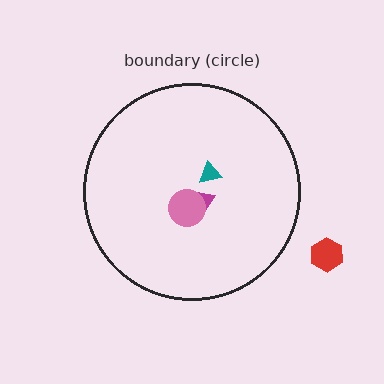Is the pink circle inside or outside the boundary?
Inside.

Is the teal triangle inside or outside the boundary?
Inside.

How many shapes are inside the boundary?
3 inside, 1 outside.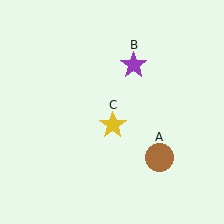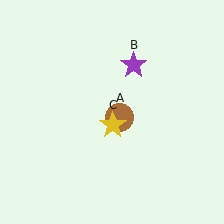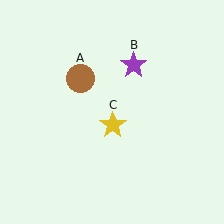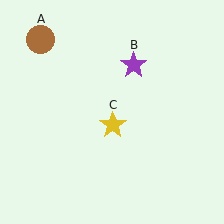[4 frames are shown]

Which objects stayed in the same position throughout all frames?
Purple star (object B) and yellow star (object C) remained stationary.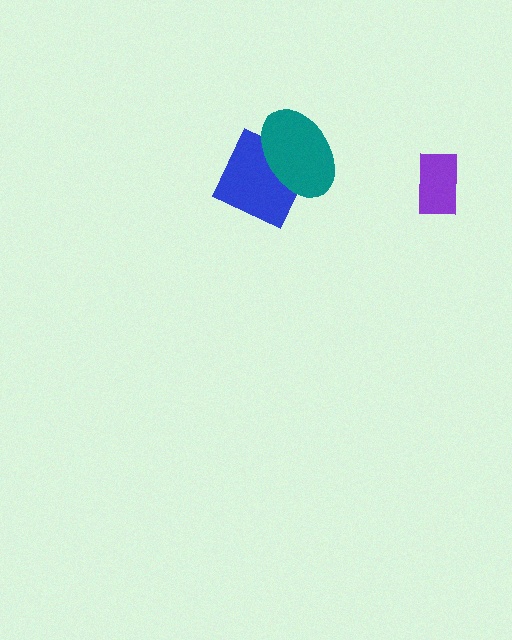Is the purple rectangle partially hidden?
No, no other shape covers it.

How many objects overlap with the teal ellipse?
1 object overlaps with the teal ellipse.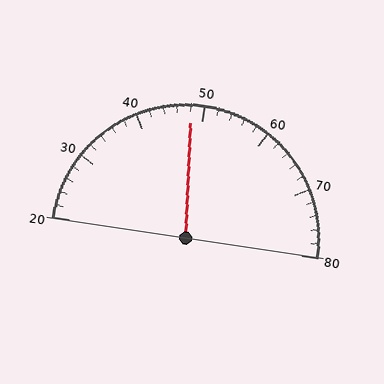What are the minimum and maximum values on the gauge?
The gauge ranges from 20 to 80.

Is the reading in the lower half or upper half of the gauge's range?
The reading is in the lower half of the range (20 to 80).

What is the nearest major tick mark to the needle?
The nearest major tick mark is 50.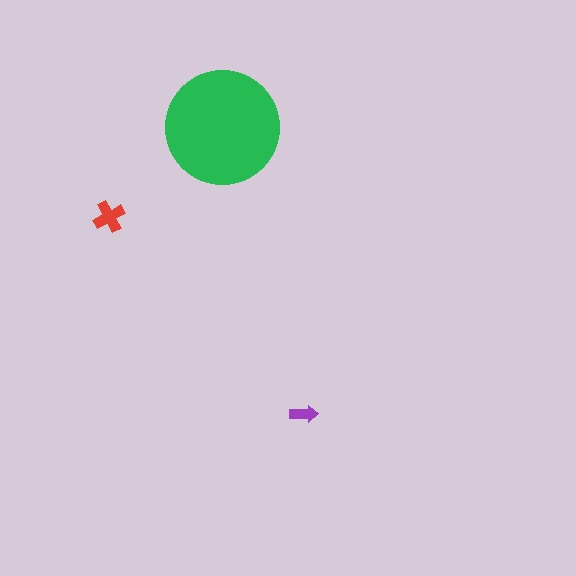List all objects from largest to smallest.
The green circle, the red cross, the purple arrow.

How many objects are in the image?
There are 3 objects in the image.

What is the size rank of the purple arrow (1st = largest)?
3rd.